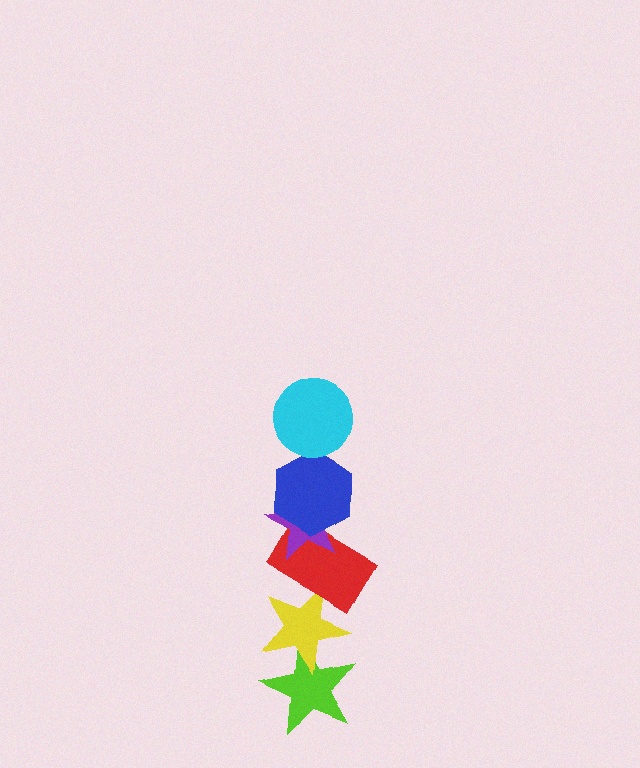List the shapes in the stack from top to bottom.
From top to bottom: the cyan circle, the blue hexagon, the purple star, the red rectangle, the yellow star, the lime star.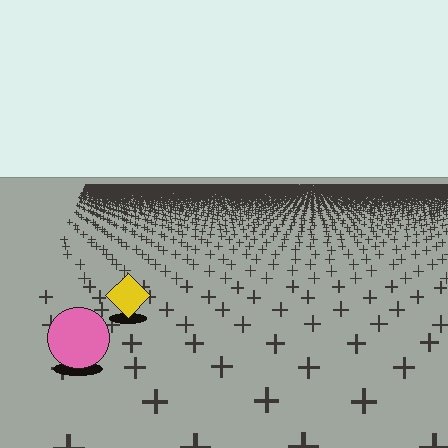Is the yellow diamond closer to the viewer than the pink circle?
No. The pink circle is closer — you can tell from the texture gradient: the ground texture is coarser near it.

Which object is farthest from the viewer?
The yellow diamond is farthest from the viewer. It appears smaller and the ground texture around it is denser.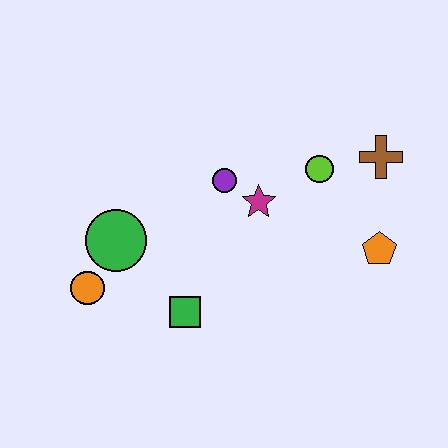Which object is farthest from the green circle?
The brown cross is farthest from the green circle.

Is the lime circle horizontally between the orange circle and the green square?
No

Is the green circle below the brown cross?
Yes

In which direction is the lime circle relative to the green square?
The lime circle is above the green square.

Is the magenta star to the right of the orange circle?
Yes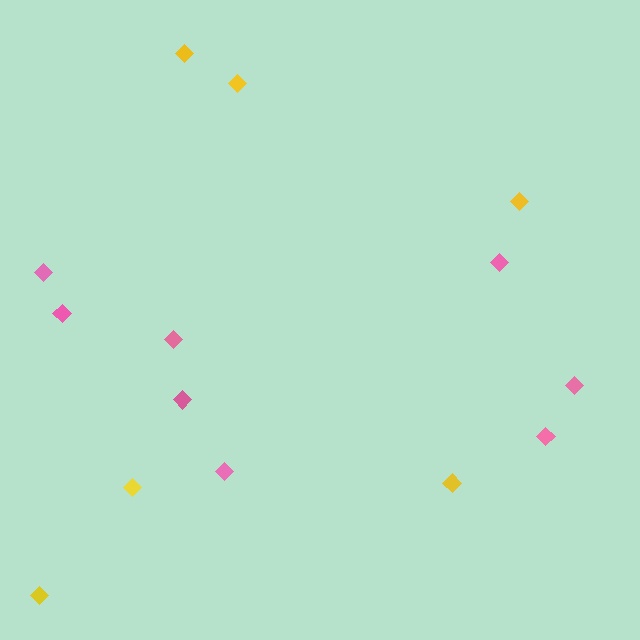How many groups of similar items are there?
There are 2 groups: one group of pink diamonds (8) and one group of yellow diamonds (6).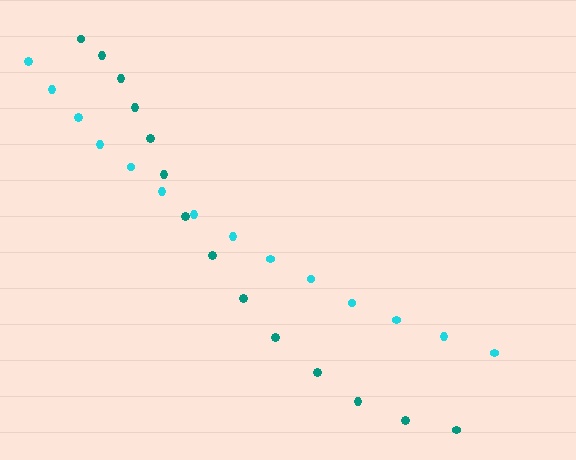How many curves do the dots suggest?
There are 2 distinct paths.